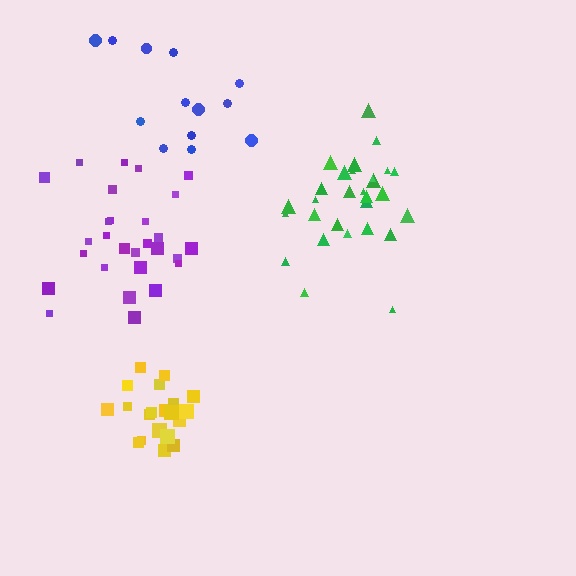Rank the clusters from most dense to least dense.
yellow, purple, green, blue.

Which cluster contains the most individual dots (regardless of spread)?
Green (30).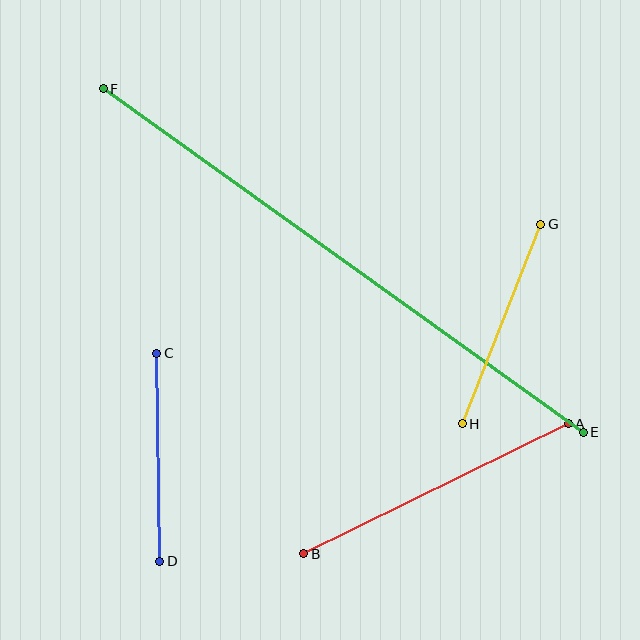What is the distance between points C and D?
The distance is approximately 208 pixels.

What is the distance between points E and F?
The distance is approximately 590 pixels.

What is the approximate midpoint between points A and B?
The midpoint is at approximately (436, 489) pixels.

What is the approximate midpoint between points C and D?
The midpoint is at approximately (158, 457) pixels.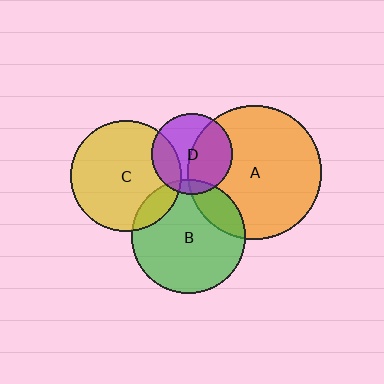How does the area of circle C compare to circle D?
Approximately 1.9 times.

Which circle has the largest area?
Circle A (orange).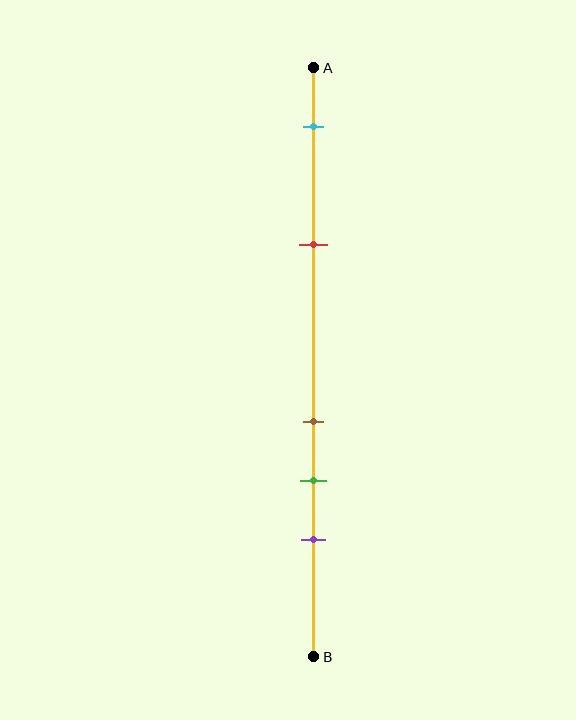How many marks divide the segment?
There are 5 marks dividing the segment.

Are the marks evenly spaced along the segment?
No, the marks are not evenly spaced.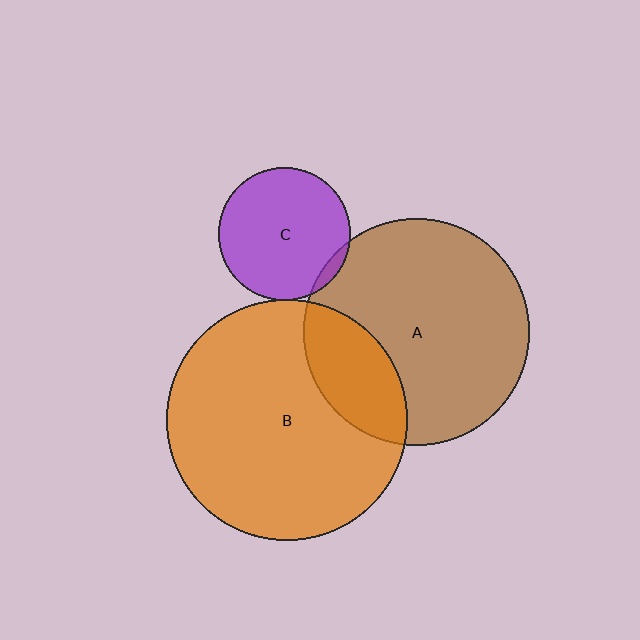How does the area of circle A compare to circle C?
Approximately 2.9 times.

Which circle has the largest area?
Circle B (orange).